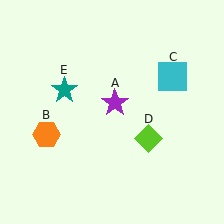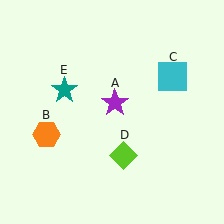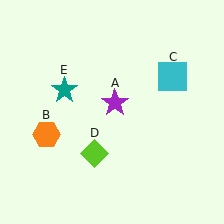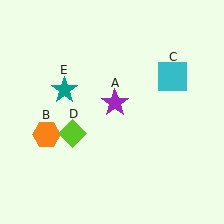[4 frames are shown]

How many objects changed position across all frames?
1 object changed position: lime diamond (object D).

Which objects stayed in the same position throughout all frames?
Purple star (object A) and orange hexagon (object B) and cyan square (object C) and teal star (object E) remained stationary.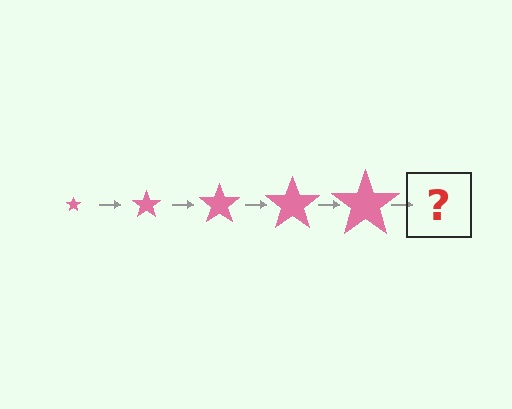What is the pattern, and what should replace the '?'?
The pattern is that the star gets progressively larger each step. The '?' should be a pink star, larger than the previous one.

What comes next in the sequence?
The next element should be a pink star, larger than the previous one.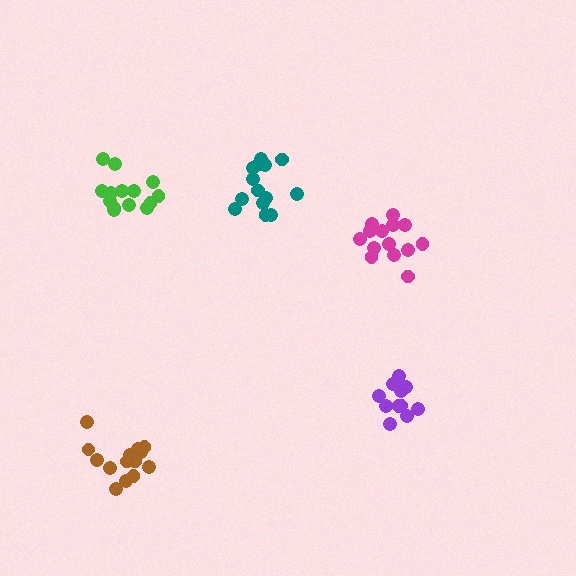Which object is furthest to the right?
The purple cluster is rightmost.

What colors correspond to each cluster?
The clusters are colored: teal, brown, purple, magenta, green.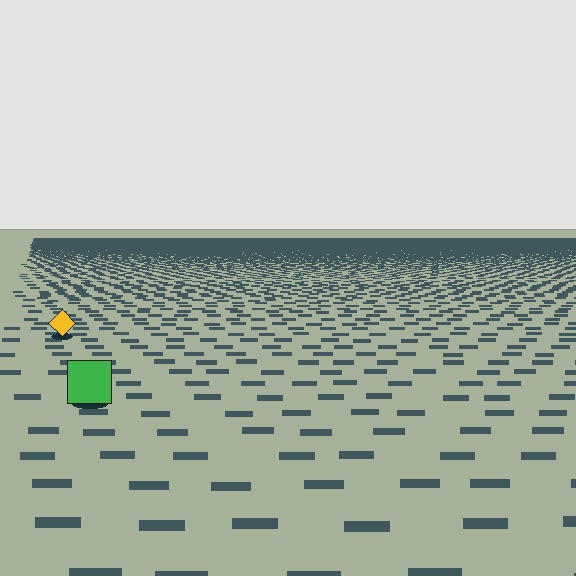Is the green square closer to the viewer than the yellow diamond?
Yes. The green square is closer — you can tell from the texture gradient: the ground texture is coarser near it.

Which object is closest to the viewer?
The green square is closest. The texture marks near it are larger and more spread out.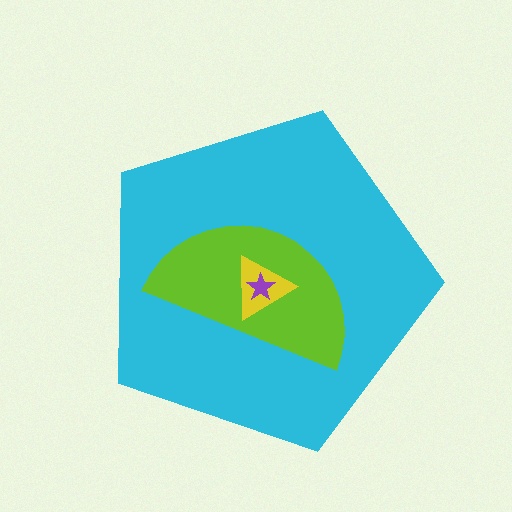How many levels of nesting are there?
4.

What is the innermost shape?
The purple star.